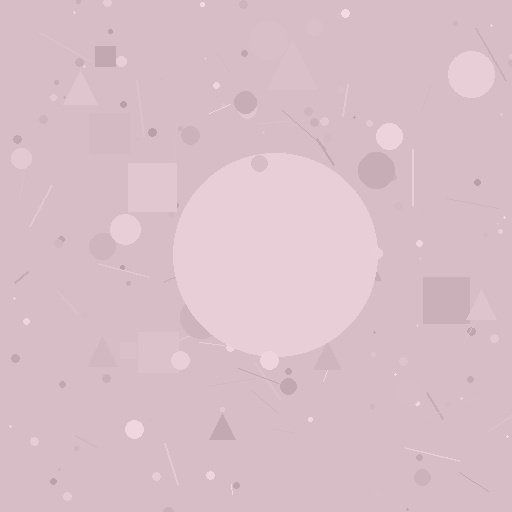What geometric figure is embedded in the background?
A circle is embedded in the background.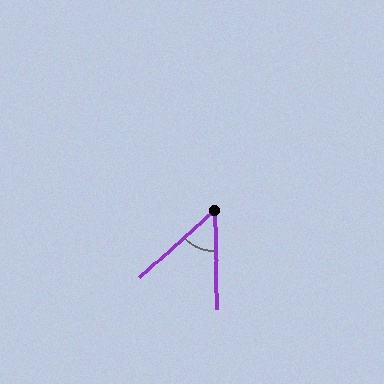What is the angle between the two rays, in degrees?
Approximately 50 degrees.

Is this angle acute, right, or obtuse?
It is acute.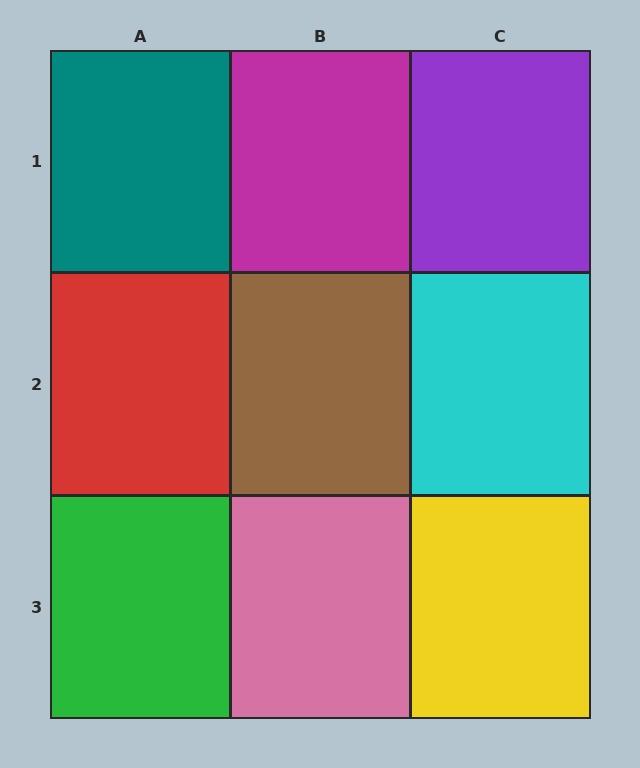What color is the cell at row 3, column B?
Pink.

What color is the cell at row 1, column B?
Magenta.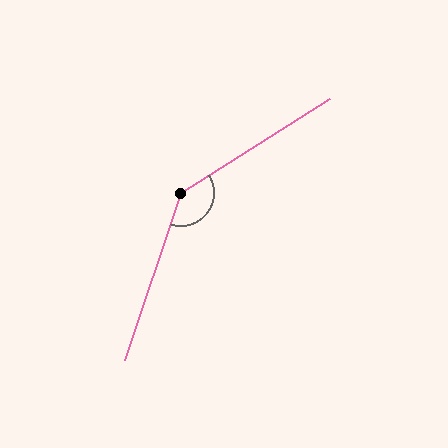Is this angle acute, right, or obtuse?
It is obtuse.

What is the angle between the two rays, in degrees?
Approximately 141 degrees.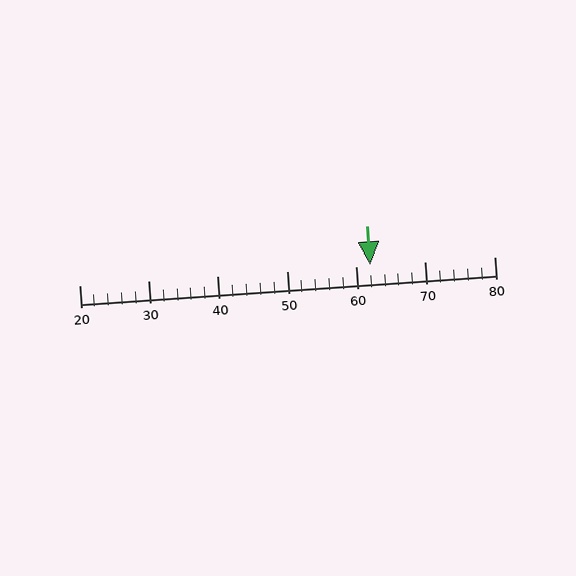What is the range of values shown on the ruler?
The ruler shows values from 20 to 80.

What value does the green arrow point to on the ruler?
The green arrow points to approximately 62.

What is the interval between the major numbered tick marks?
The major tick marks are spaced 10 units apart.